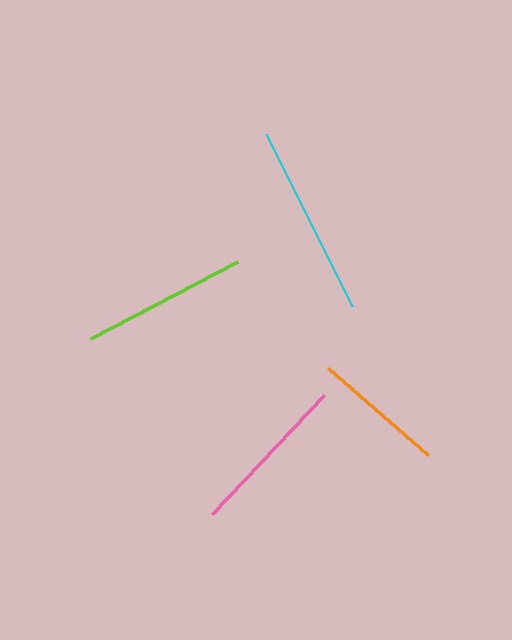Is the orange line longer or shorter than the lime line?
The lime line is longer than the orange line.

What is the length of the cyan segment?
The cyan segment is approximately 193 pixels long.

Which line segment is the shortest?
The orange line is the shortest at approximately 133 pixels.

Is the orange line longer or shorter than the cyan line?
The cyan line is longer than the orange line.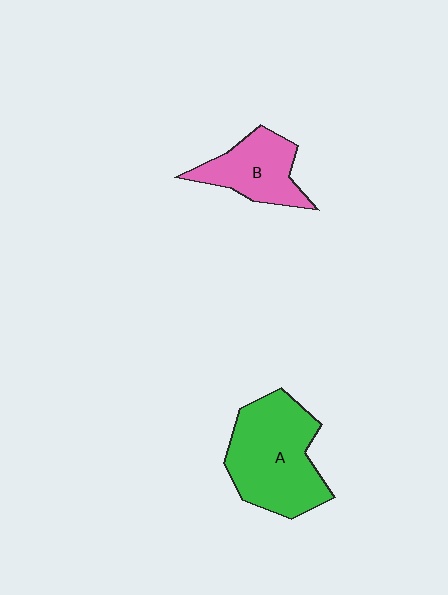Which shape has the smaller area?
Shape B (pink).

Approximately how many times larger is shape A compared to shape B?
Approximately 1.7 times.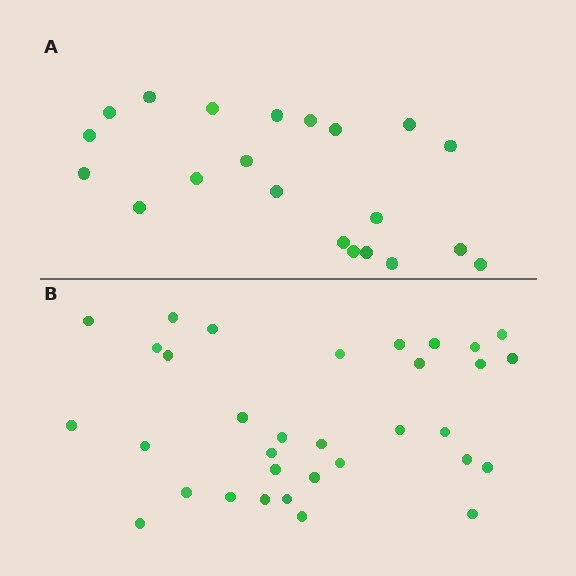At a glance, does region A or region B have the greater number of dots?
Region B (the bottom region) has more dots.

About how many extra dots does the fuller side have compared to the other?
Region B has roughly 12 or so more dots than region A.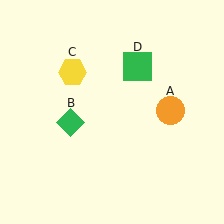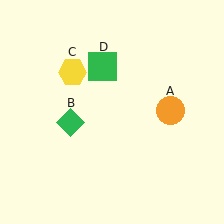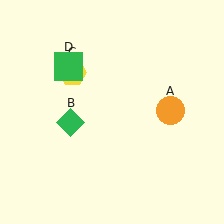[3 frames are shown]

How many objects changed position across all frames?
1 object changed position: green square (object D).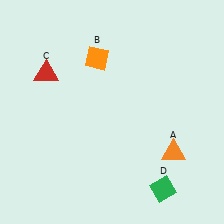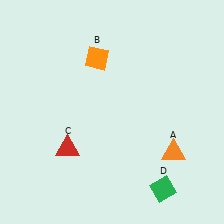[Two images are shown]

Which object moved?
The red triangle (C) moved down.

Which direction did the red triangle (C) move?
The red triangle (C) moved down.